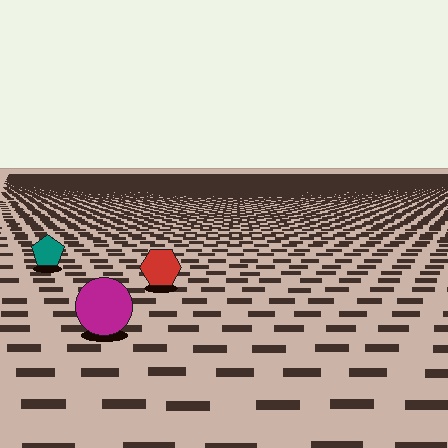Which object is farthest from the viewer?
The teal pentagon is farthest from the viewer. It appears smaller and the ground texture around it is denser.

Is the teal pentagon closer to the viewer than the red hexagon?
No. The red hexagon is closer — you can tell from the texture gradient: the ground texture is coarser near it.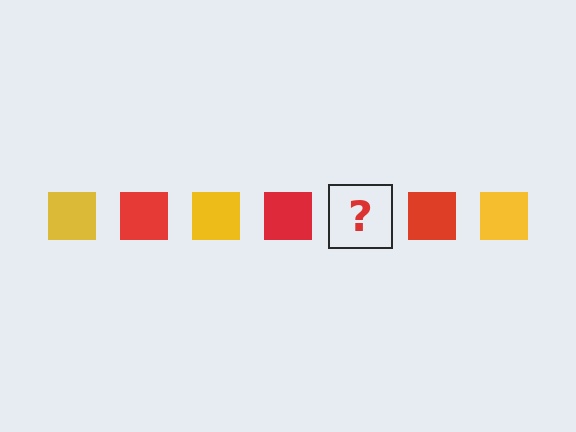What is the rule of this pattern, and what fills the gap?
The rule is that the pattern cycles through yellow, red squares. The gap should be filled with a yellow square.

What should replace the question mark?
The question mark should be replaced with a yellow square.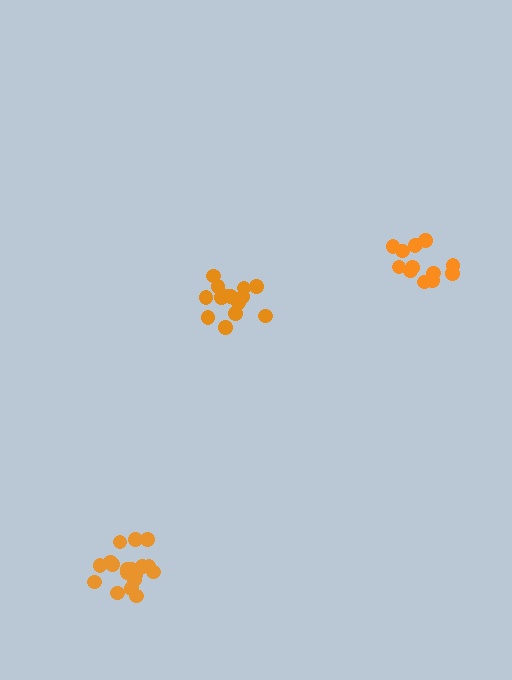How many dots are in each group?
Group 1: 13 dots, Group 2: 18 dots, Group 3: 14 dots (45 total).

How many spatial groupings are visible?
There are 3 spatial groupings.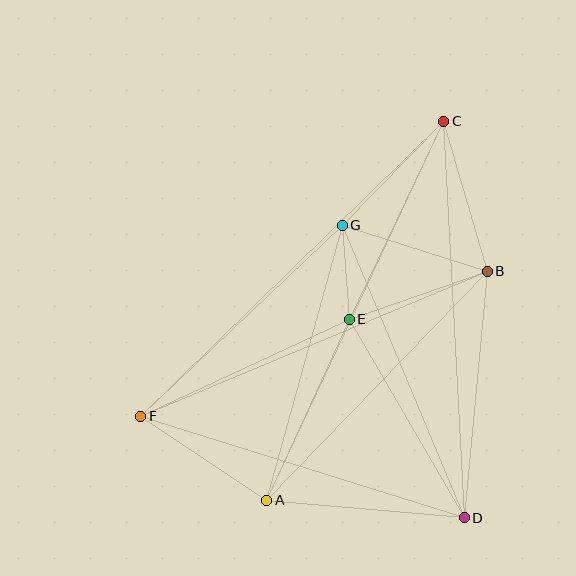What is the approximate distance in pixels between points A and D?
The distance between A and D is approximately 198 pixels.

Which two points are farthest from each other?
Points C and F are farthest from each other.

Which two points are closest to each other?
Points E and G are closest to each other.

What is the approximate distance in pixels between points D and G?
The distance between D and G is approximately 317 pixels.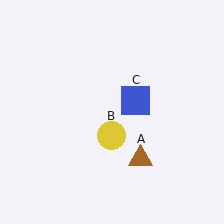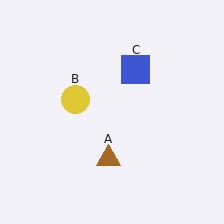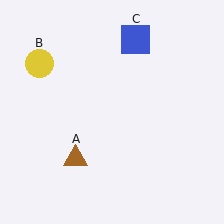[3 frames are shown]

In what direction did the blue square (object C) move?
The blue square (object C) moved up.